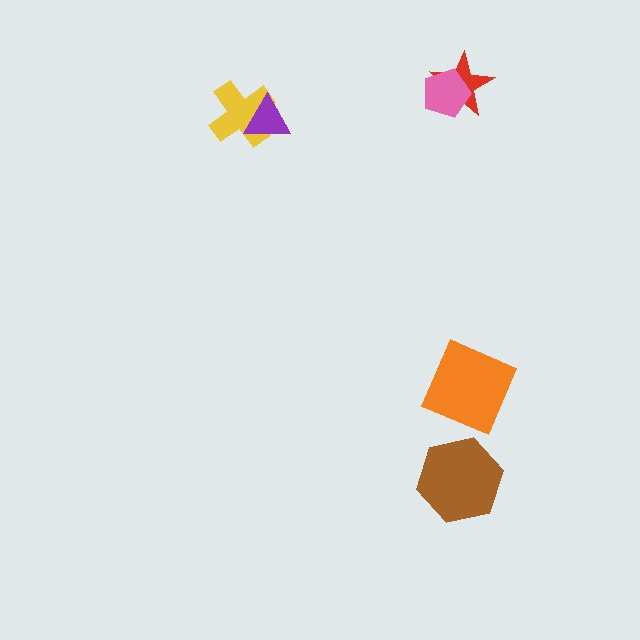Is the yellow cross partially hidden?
Yes, it is partially covered by another shape.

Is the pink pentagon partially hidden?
No, no other shape covers it.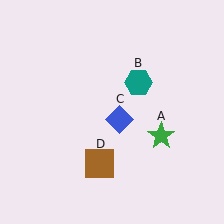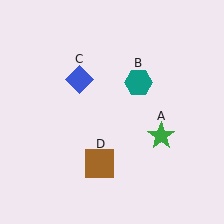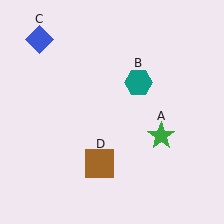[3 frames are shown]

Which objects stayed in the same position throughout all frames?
Green star (object A) and teal hexagon (object B) and brown square (object D) remained stationary.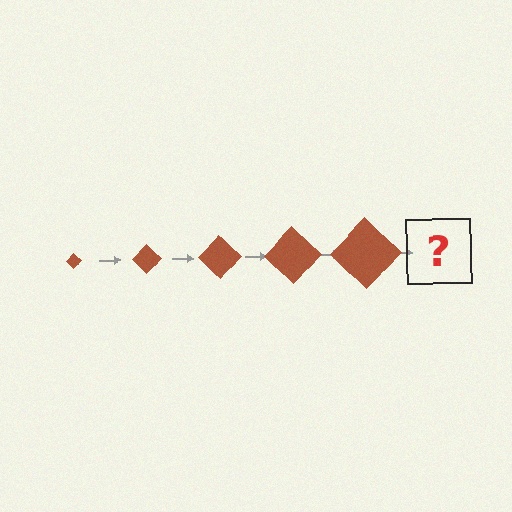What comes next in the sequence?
The next element should be a brown diamond, larger than the previous one.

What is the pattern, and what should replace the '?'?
The pattern is that the diamond gets progressively larger each step. The '?' should be a brown diamond, larger than the previous one.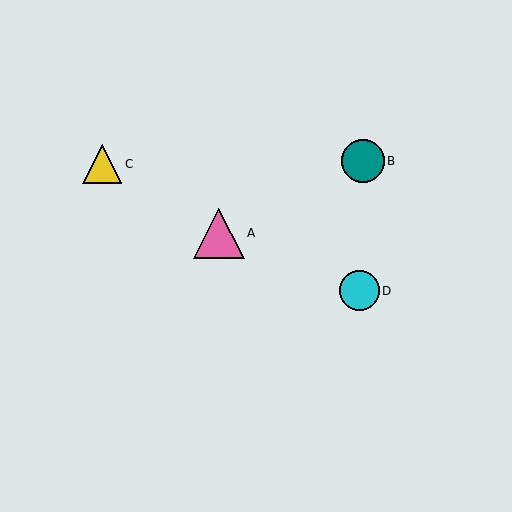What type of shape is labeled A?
Shape A is a pink triangle.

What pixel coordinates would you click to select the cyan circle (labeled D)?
Click at (360, 291) to select the cyan circle D.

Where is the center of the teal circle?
The center of the teal circle is at (363, 161).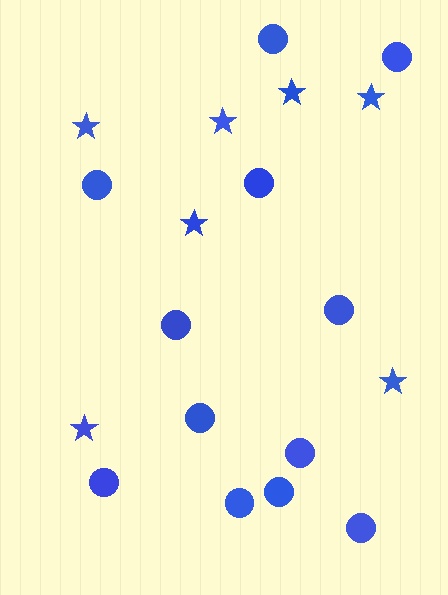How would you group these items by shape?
There are 2 groups: one group of circles (12) and one group of stars (7).